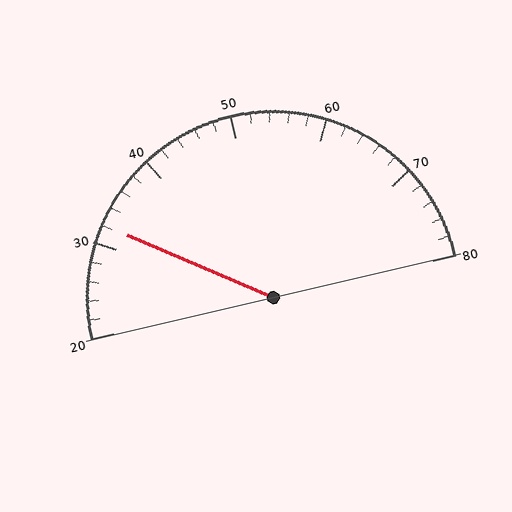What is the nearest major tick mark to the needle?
The nearest major tick mark is 30.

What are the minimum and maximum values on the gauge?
The gauge ranges from 20 to 80.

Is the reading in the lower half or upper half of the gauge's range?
The reading is in the lower half of the range (20 to 80).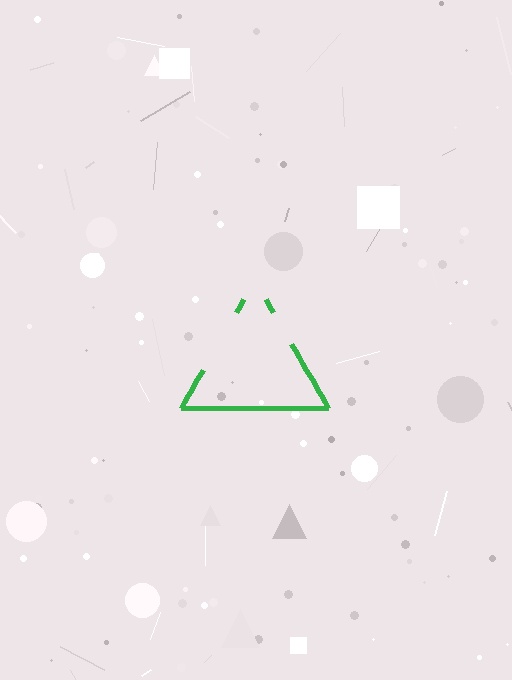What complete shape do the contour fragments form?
The contour fragments form a triangle.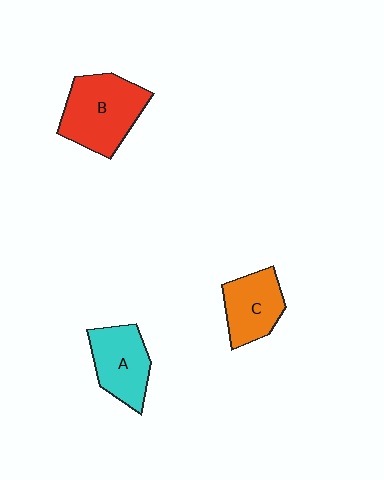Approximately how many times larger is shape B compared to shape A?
Approximately 1.3 times.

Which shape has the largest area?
Shape B (red).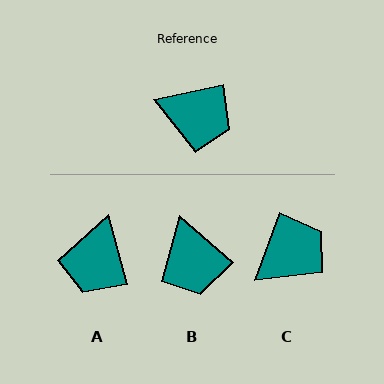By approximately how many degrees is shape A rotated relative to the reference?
Approximately 87 degrees clockwise.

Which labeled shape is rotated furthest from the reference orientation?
A, about 87 degrees away.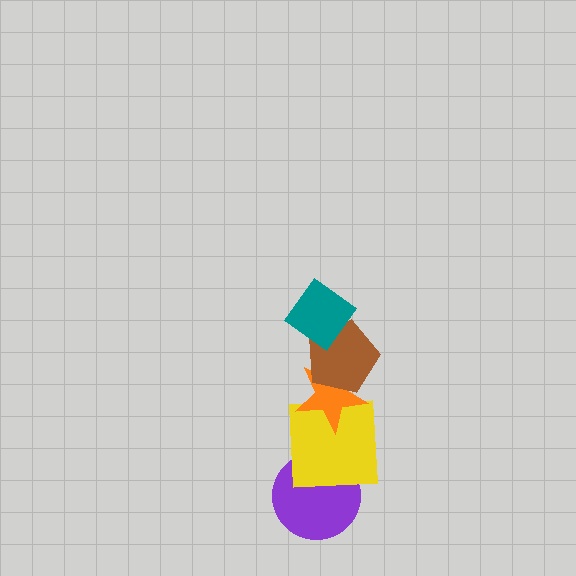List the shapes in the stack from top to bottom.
From top to bottom: the teal diamond, the brown pentagon, the orange star, the yellow square, the purple circle.